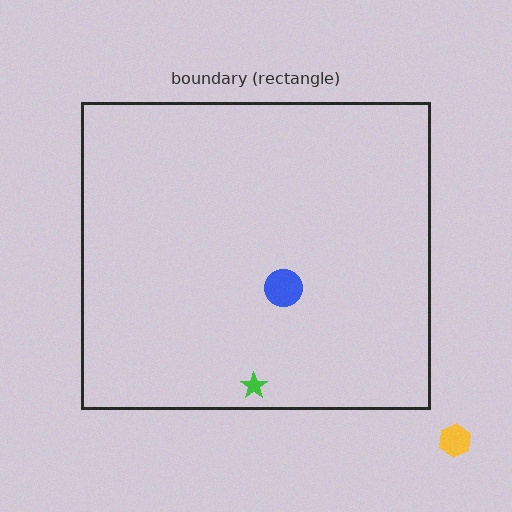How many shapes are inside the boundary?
2 inside, 1 outside.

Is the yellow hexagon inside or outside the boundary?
Outside.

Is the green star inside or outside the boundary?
Inside.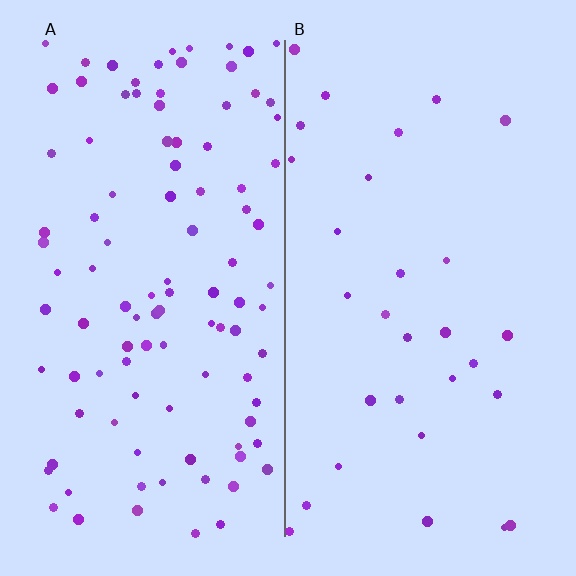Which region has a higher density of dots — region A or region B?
A (the left).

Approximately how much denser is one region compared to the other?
Approximately 3.5× — region A over region B.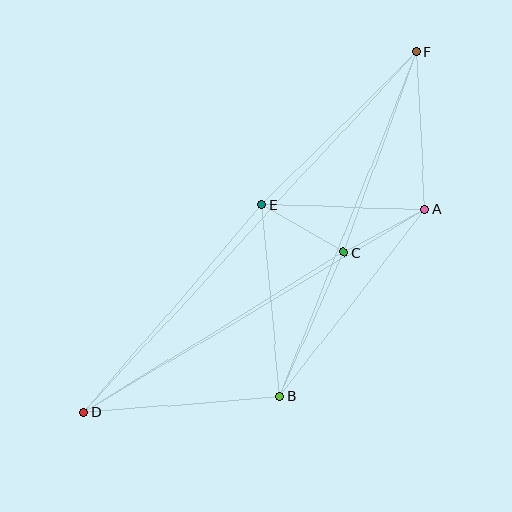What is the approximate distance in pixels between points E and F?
The distance between E and F is approximately 217 pixels.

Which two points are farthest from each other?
Points D and F are farthest from each other.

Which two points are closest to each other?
Points A and C are closest to each other.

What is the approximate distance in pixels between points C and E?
The distance between C and E is approximately 94 pixels.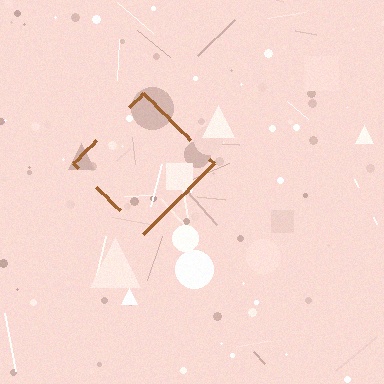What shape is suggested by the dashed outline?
The dashed outline suggests a diamond.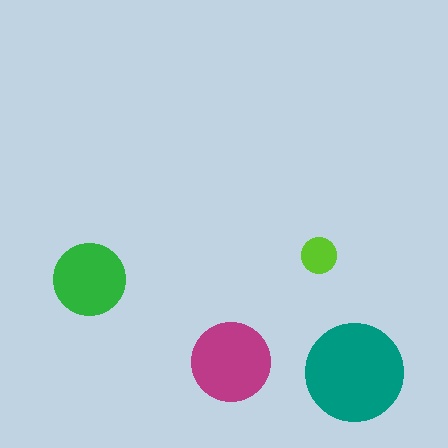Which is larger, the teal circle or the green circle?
The teal one.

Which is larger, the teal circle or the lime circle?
The teal one.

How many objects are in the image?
There are 4 objects in the image.